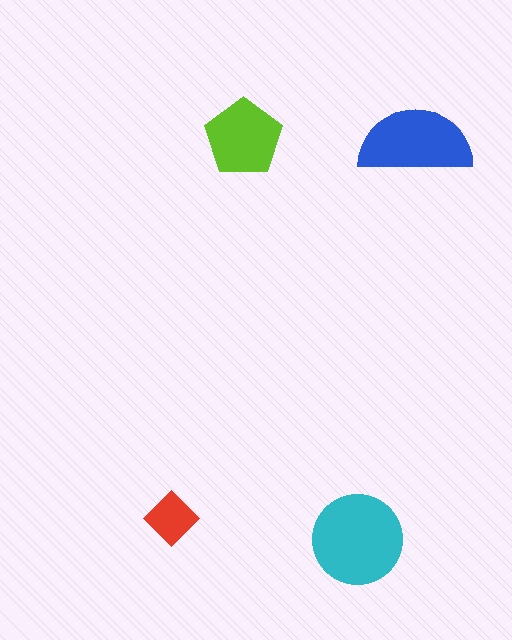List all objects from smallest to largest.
The red diamond, the lime pentagon, the blue semicircle, the cyan circle.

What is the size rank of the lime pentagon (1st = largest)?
3rd.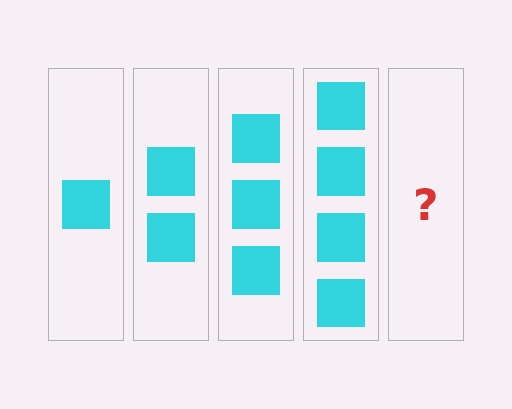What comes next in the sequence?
The next element should be 5 squares.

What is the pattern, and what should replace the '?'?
The pattern is that each step adds one more square. The '?' should be 5 squares.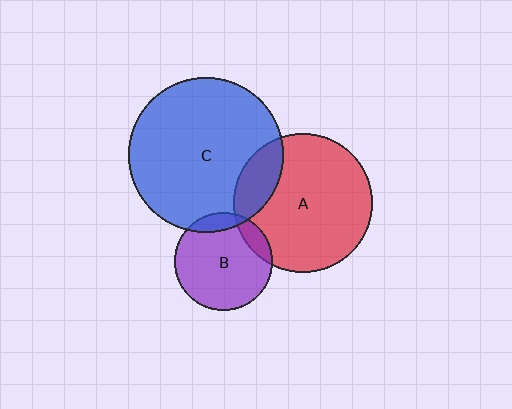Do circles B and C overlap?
Yes.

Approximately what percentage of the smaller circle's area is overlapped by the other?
Approximately 10%.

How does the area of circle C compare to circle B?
Approximately 2.5 times.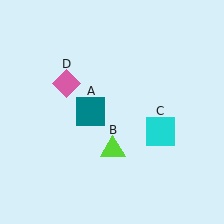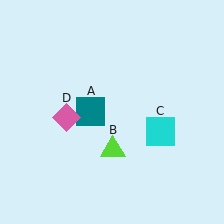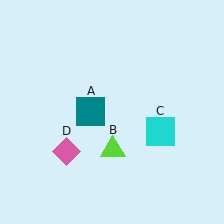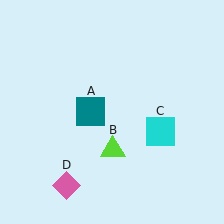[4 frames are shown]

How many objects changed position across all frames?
1 object changed position: pink diamond (object D).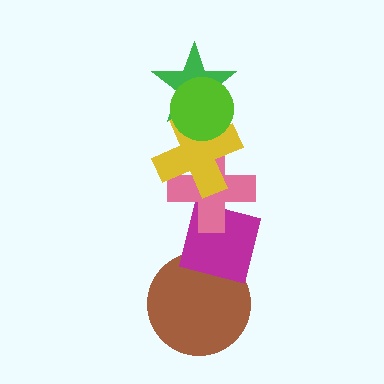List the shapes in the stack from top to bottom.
From top to bottom: the lime circle, the green star, the yellow cross, the pink cross, the magenta square, the brown circle.